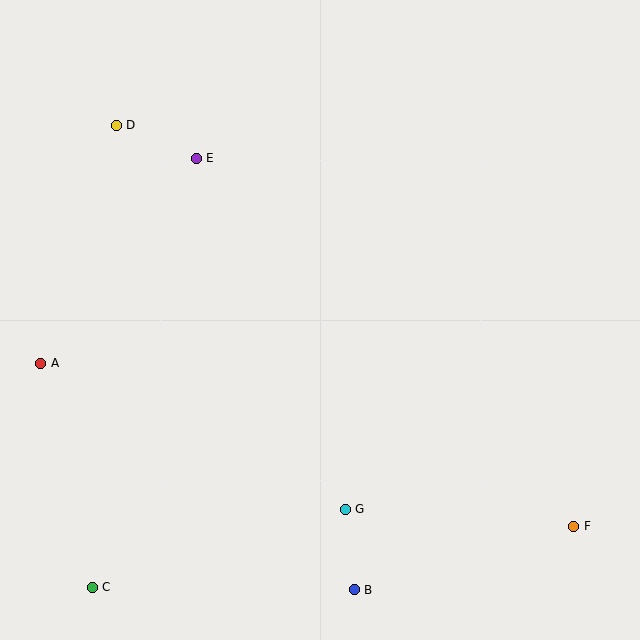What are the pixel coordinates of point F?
Point F is at (574, 526).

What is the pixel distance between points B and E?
The distance between B and E is 460 pixels.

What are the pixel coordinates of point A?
Point A is at (41, 363).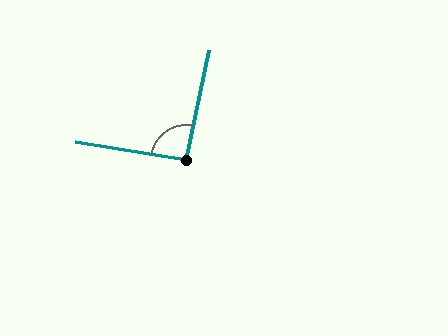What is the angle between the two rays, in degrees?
Approximately 93 degrees.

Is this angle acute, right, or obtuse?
It is approximately a right angle.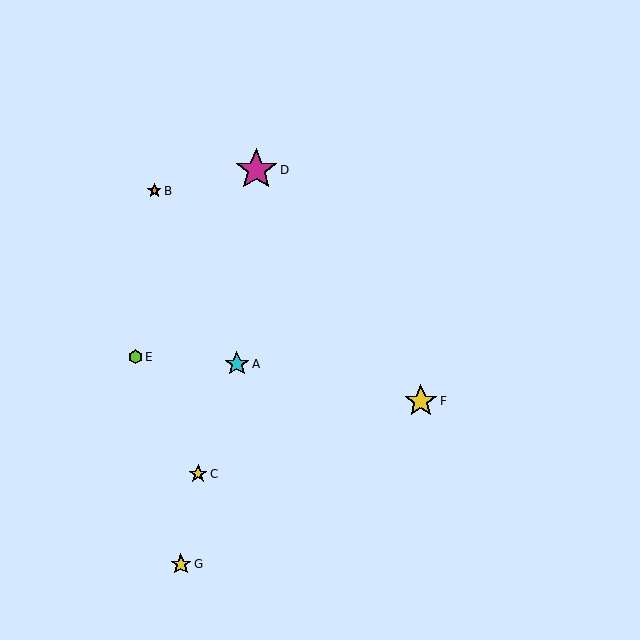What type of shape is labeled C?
Shape C is a yellow star.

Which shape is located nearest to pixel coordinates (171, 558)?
The yellow star (labeled G) at (181, 564) is nearest to that location.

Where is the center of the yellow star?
The center of the yellow star is at (421, 401).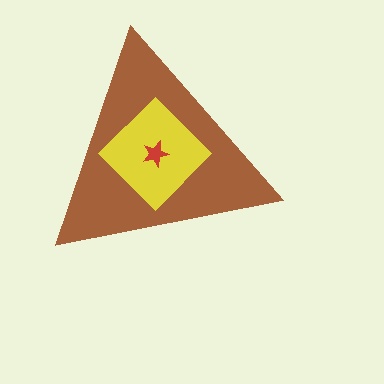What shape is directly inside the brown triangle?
The yellow diamond.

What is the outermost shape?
The brown triangle.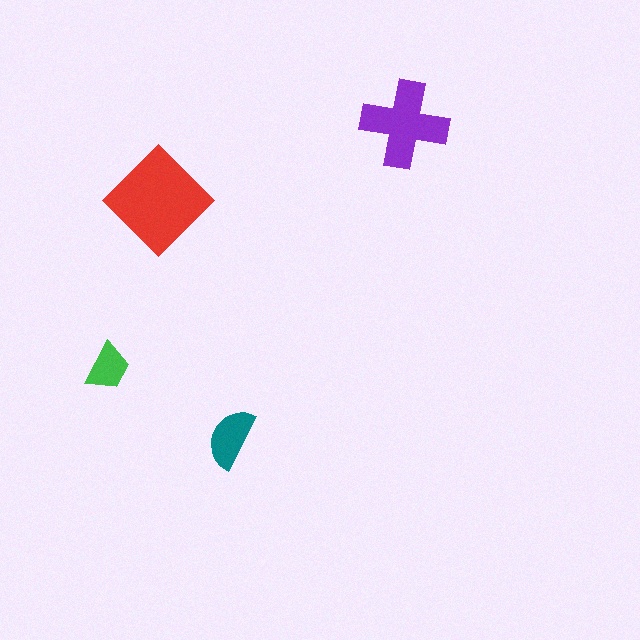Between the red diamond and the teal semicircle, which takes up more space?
The red diamond.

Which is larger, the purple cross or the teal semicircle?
The purple cross.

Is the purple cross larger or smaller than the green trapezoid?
Larger.